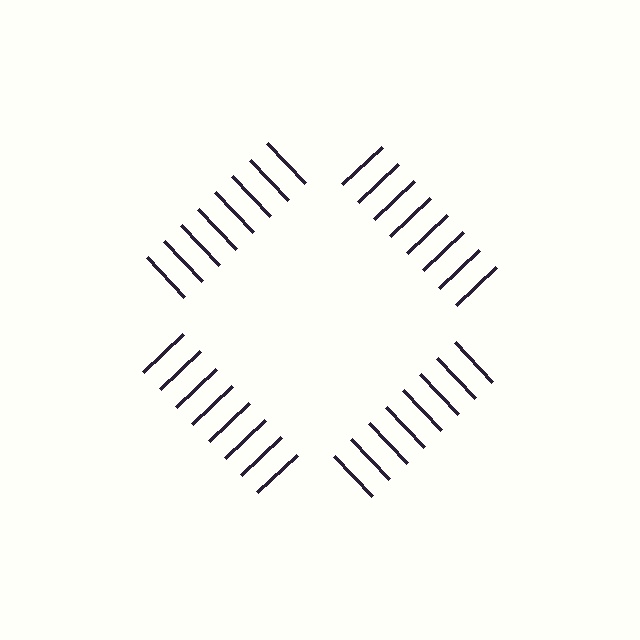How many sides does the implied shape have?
4 sides — the line-ends trace a square.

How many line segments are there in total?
32 — 8 along each of the 4 edges.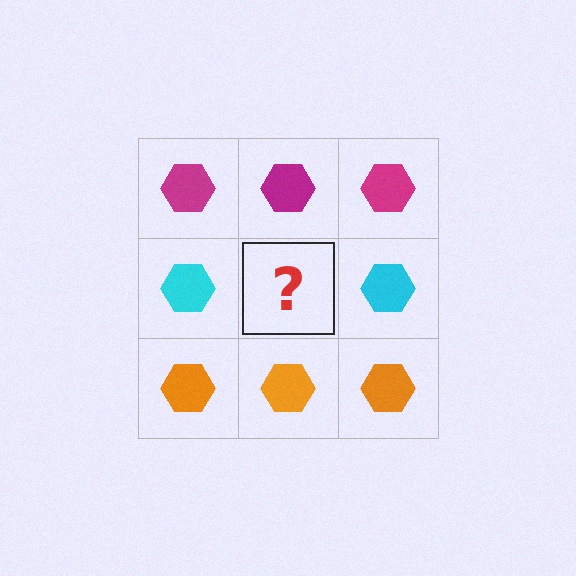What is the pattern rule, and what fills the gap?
The rule is that each row has a consistent color. The gap should be filled with a cyan hexagon.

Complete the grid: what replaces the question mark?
The question mark should be replaced with a cyan hexagon.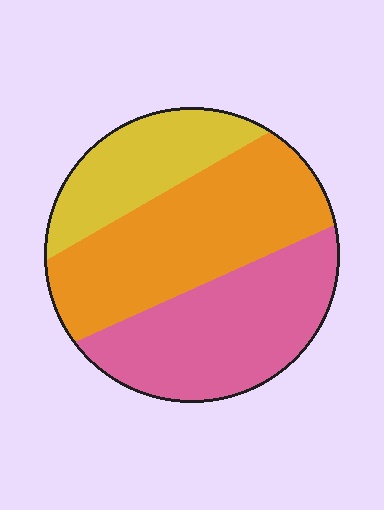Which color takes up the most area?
Orange, at roughly 40%.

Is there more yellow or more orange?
Orange.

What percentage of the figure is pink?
Pink covers about 35% of the figure.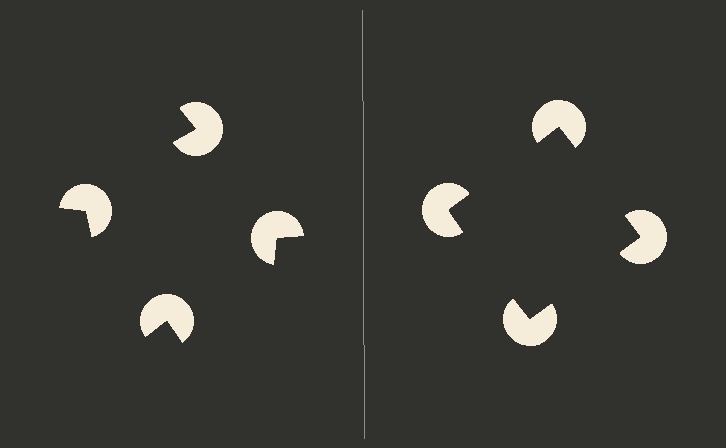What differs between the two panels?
The pac-man discs are positioned identically on both sides; only the wedge orientations differ. On the right they align to a square; on the left they are misaligned.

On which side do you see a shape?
An illusory square appears on the right side. On the left side the wedge cuts are rotated, so no coherent shape forms.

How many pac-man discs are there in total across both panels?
8 — 4 on each side.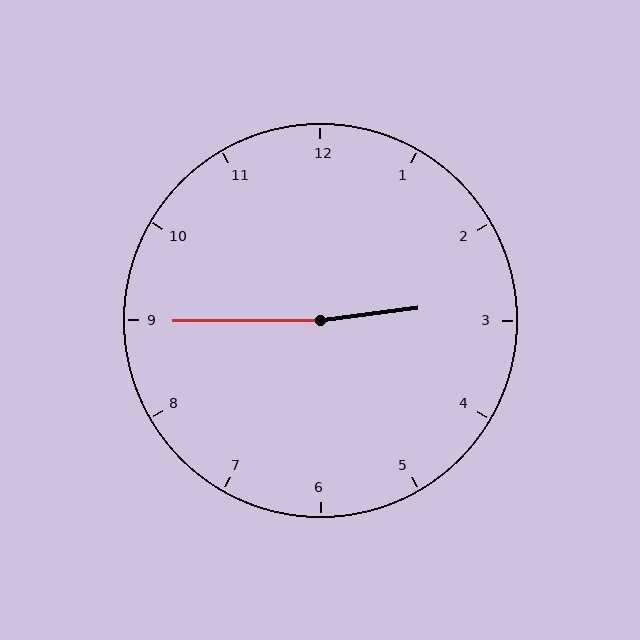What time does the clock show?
2:45.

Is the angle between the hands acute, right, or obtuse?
It is obtuse.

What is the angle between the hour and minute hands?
Approximately 172 degrees.